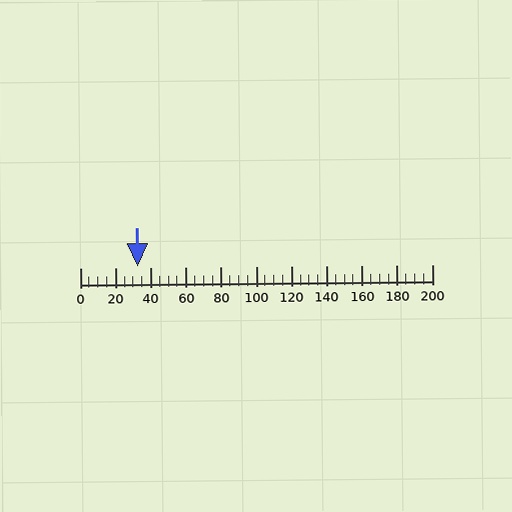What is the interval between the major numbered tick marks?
The major tick marks are spaced 20 units apart.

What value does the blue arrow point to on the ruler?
The blue arrow points to approximately 33.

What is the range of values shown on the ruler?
The ruler shows values from 0 to 200.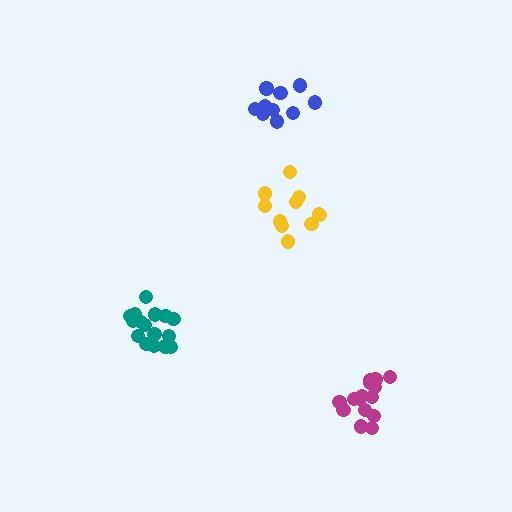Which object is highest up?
The blue cluster is topmost.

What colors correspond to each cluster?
The clusters are colored: magenta, teal, blue, yellow.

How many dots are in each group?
Group 1: 16 dots, Group 2: 16 dots, Group 3: 10 dots, Group 4: 11 dots (53 total).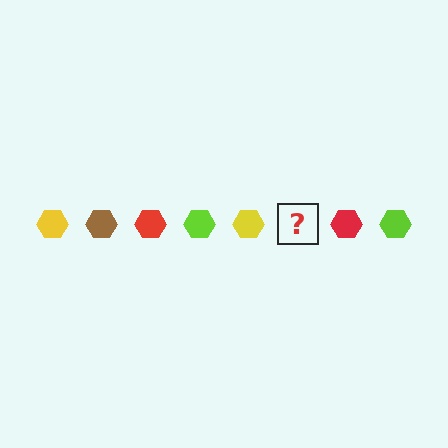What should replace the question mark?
The question mark should be replaced with a brown hexagon.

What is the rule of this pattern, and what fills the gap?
The rule is that the pattern cycles through yellow, brown, red, lime hexagons. The gap should be filled with a brown hexagon.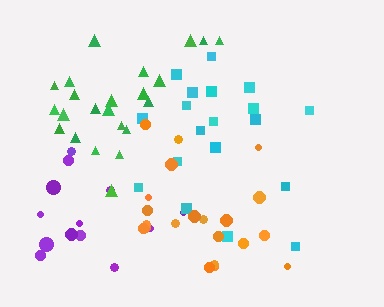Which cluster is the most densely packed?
Orange.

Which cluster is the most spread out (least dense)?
Purple.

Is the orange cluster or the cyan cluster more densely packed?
Orange.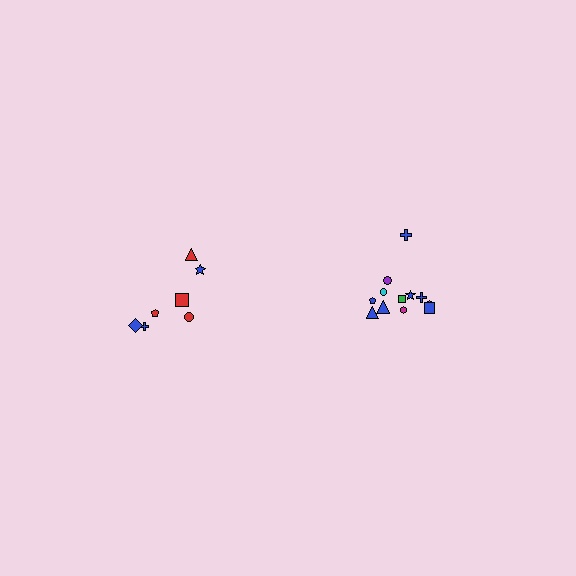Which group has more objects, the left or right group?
The right group.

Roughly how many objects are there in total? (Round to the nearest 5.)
Roughly 20 objects in total.